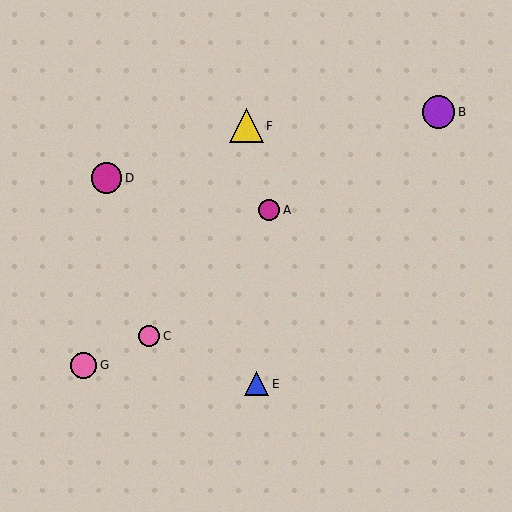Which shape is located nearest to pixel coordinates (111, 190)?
The magenta circle (labeled D) at (107, 178) is nearest to that location.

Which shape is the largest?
The yellow triangle (labeled F) is the largest.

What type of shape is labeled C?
Shape C is a pink circle.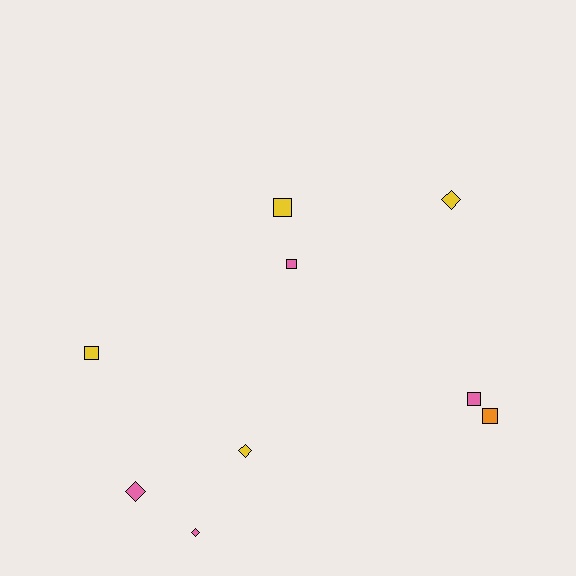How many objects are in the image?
There are 9 objects.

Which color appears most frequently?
Pink, with 4 objects.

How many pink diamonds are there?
There are 2 pink diamonds.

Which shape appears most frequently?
Square, with 5 objects.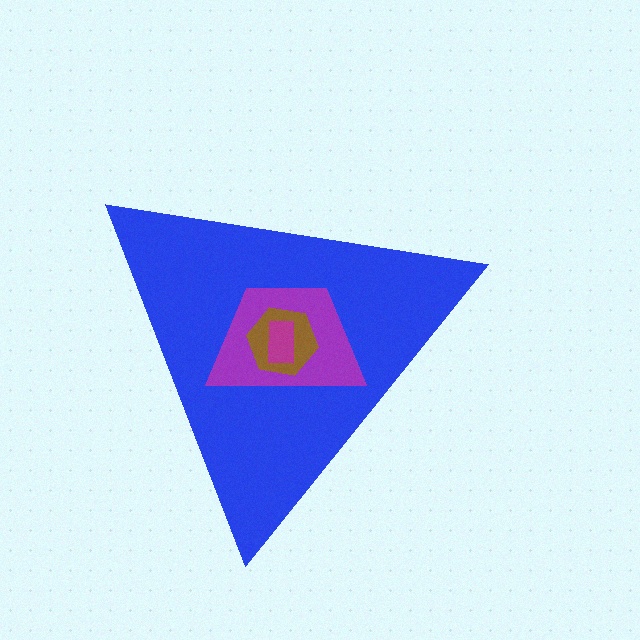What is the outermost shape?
The blue triangle.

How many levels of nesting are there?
4.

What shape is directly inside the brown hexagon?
The magenta rectangle.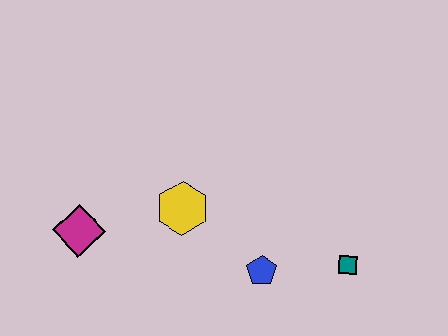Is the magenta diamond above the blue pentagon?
Yes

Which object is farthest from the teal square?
The magenta diamond is farthest from the teal square.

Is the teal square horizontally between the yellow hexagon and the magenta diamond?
No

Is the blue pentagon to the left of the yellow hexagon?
No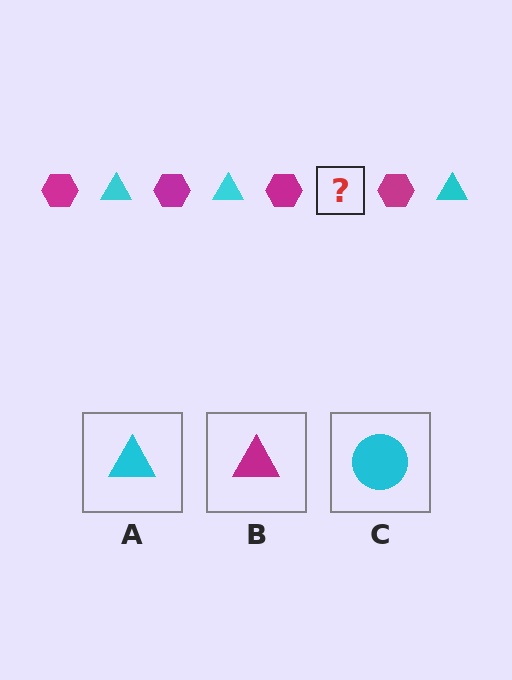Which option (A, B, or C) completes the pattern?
A.